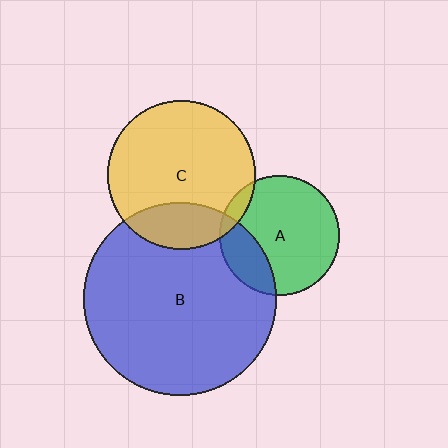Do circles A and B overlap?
Yes.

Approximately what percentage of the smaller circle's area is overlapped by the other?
Approximately 25%.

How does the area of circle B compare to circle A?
Approximately 2.6 times.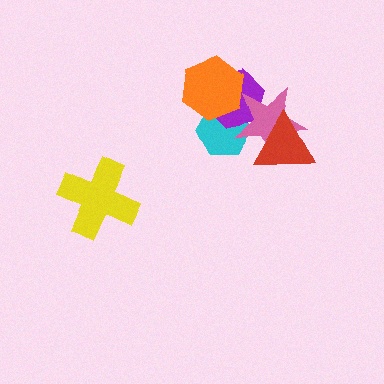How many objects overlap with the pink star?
3 objects overlap with the pink star.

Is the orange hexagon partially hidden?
No, no other shape covers it.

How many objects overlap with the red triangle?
1 object overlaps with the red triangle.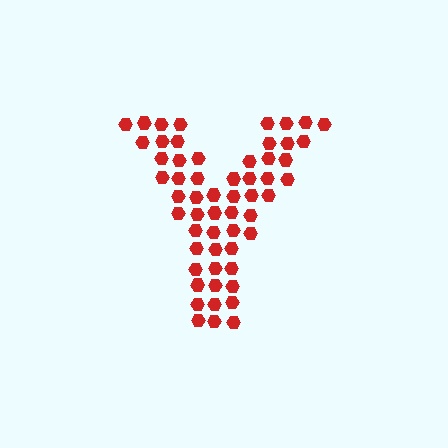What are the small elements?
The small elements are hexagons.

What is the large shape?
The large shape is the letter Y.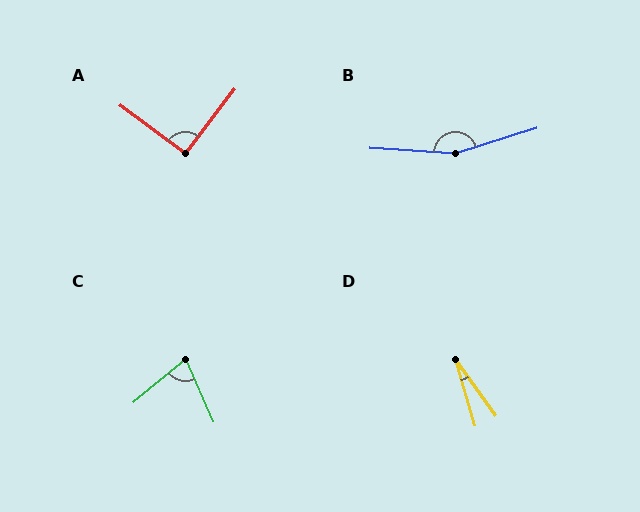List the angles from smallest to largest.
D (20°), C (74°), A (91°), B (159°).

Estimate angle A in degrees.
Approximately 91 degrees.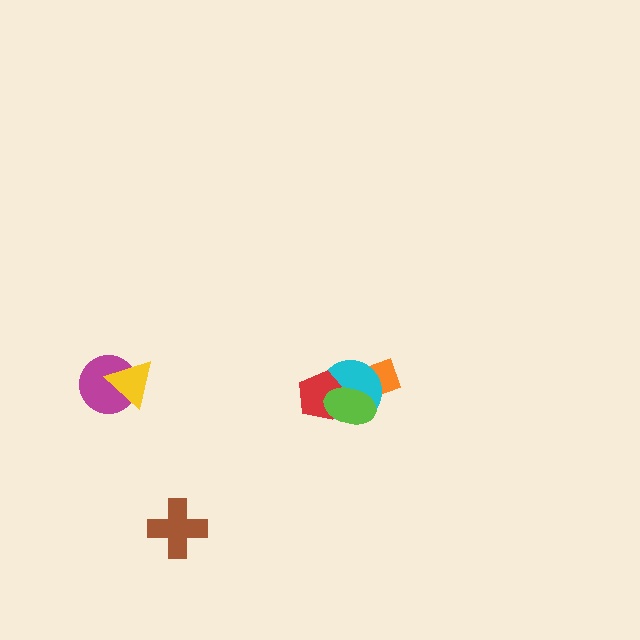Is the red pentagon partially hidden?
Yes, it is partially covered by another shape.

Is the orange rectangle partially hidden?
Yes, it is partially covered by another shape.